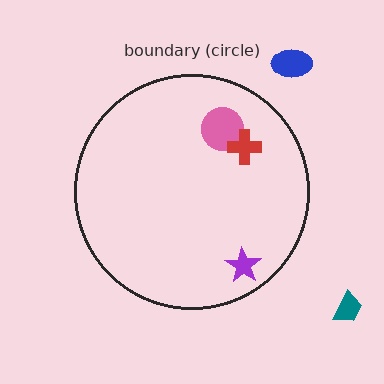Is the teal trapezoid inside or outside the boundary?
Outside.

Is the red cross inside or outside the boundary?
Inside.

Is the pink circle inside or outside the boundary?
Inside.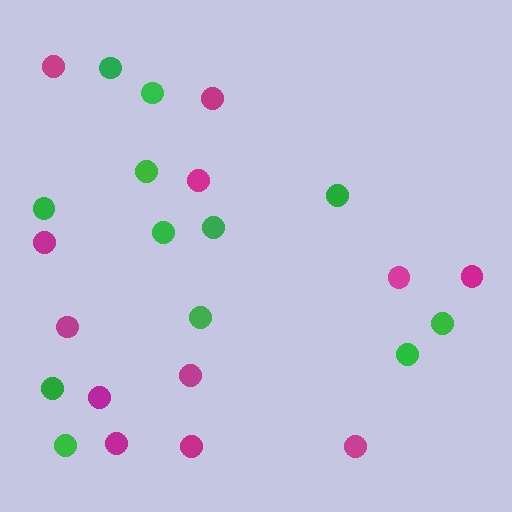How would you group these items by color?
There are 2 groups: one group of green circles (12) and one group of magenta circles (12).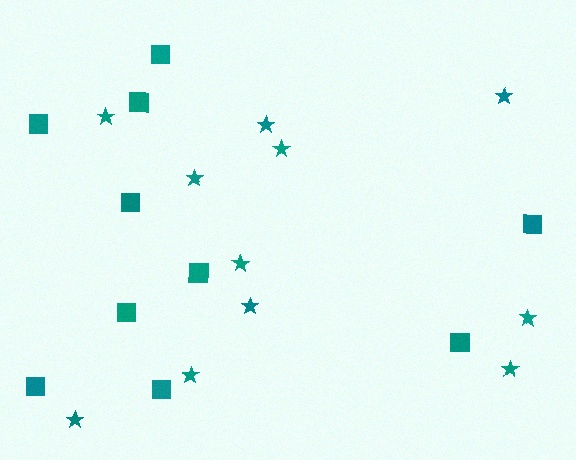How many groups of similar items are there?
There are 2 groups: one group of squares (10) and one group of stars (11).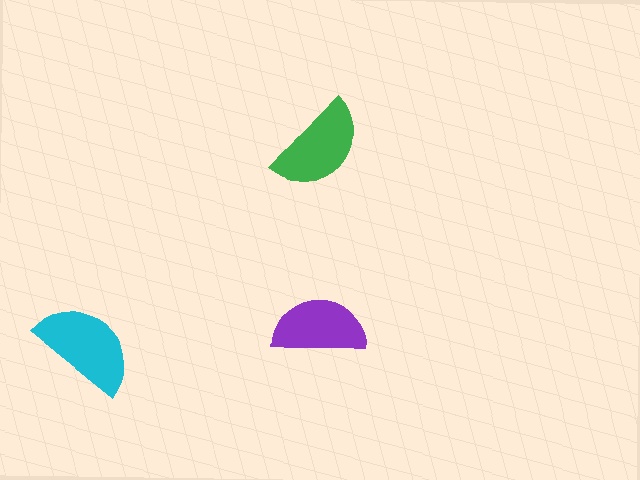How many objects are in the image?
There are 3 objects in the image.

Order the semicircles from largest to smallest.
the cyan one, the green one, the purple one.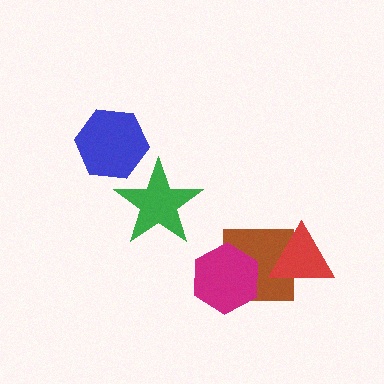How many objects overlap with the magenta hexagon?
1 object overlaps with the magenta hexagon.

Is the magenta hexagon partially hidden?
No, no other shape covers it.